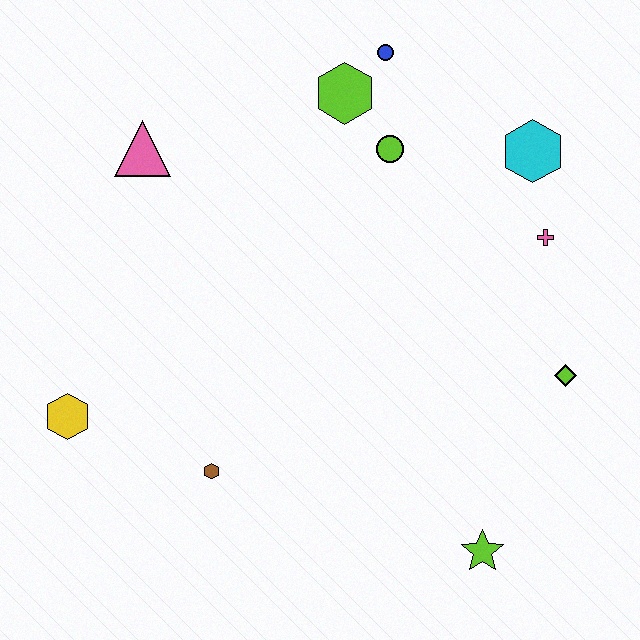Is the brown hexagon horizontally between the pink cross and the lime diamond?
No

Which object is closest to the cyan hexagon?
The pink cross is closest to the cyan hexagon.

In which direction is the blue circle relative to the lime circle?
The blue circle is above the lime circle.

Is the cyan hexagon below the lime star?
No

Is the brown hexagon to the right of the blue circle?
No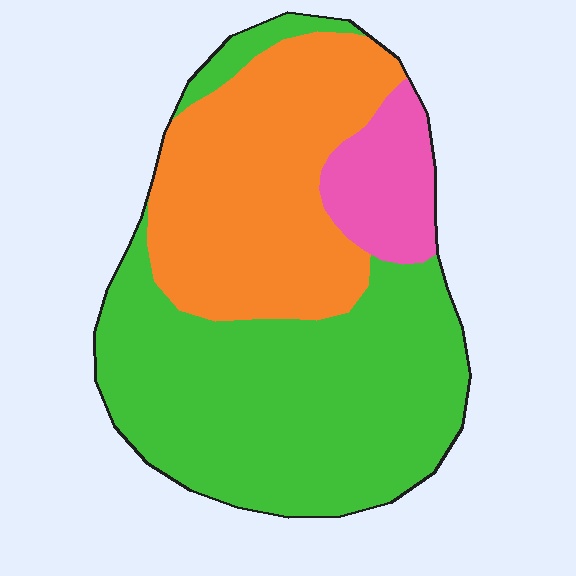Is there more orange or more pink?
Orange.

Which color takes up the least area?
Pink, at roughly 10%.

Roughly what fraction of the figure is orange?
Orange takes up about three eighths (3/8) of the figure.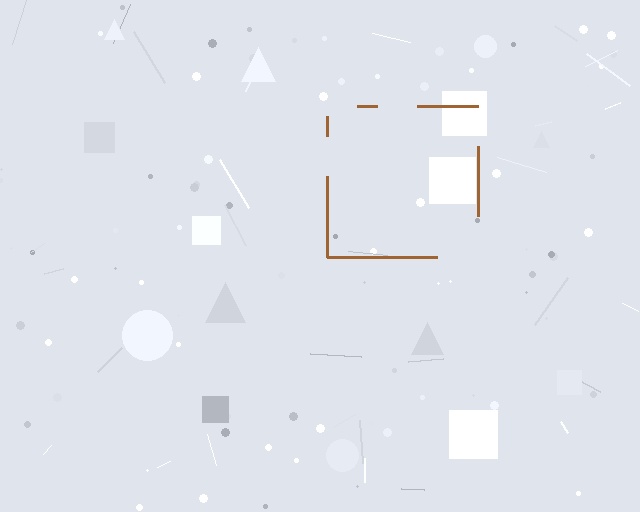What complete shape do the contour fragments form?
The contour fragments form a square.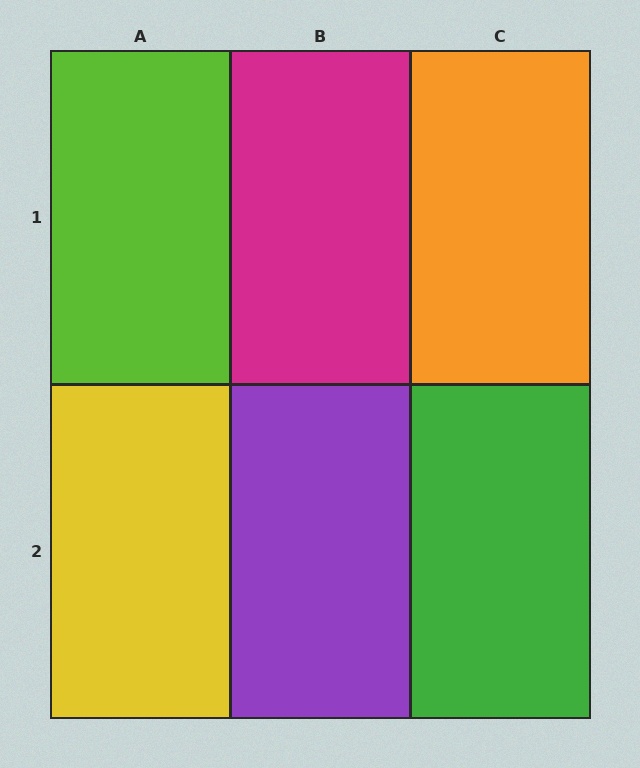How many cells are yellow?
1 cell is yellow.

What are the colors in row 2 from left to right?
Yellow, purple, green.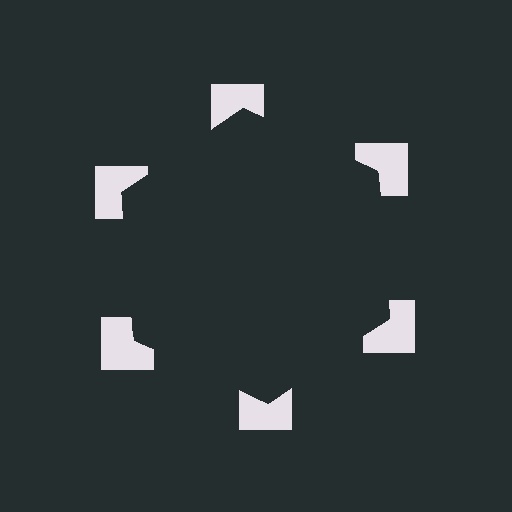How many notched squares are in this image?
There are 6 — one at each vertex of the illusory hexagon.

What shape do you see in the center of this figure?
An illusory hexagon — its edges are inferred from the aligned wedge cuts in the notched squares, not physically drawn.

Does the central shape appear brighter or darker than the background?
It typically appears slightly darker than the background, even though no actual brightness change is drawn.